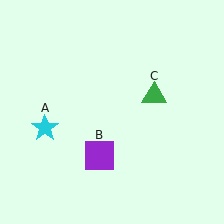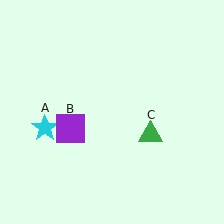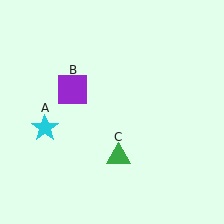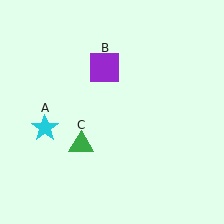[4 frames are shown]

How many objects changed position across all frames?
2 objects changed position: purple square (object B), green triangle (object C).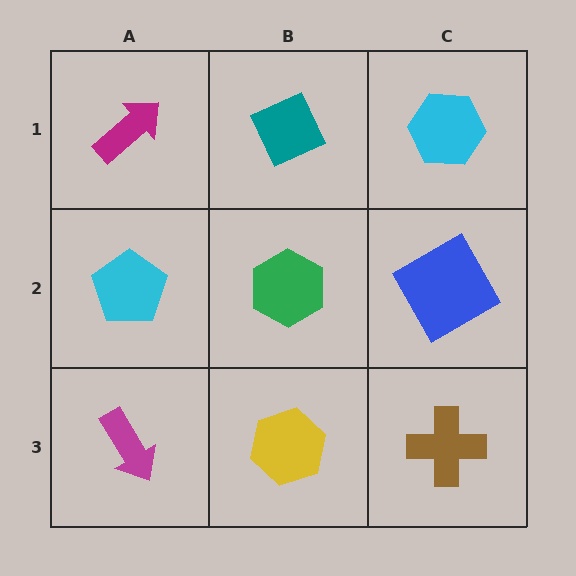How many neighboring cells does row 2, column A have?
3.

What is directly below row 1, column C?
A blue square.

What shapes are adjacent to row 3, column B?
A green hexagon (row 2, column B), a magenta arrow (row 3, column A), a brown cross (row 3, column C).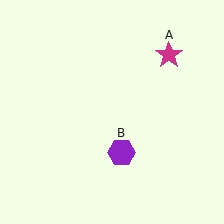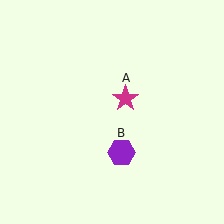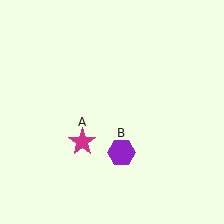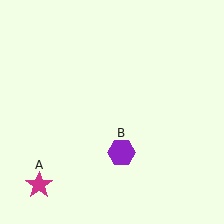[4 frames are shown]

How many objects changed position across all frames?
1 object changed position: magenta star (object A).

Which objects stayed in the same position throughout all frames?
Purple hexagon (object B) remained stationary.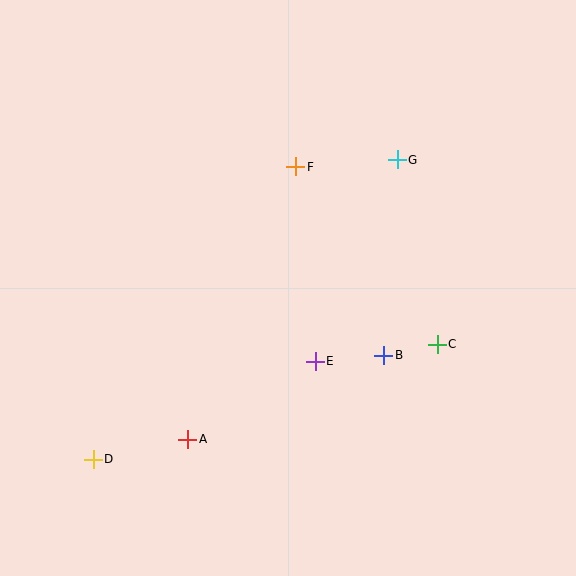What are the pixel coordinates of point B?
Point B is at (384, 355).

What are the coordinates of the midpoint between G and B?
The midpoint between G and B is at (391, 257).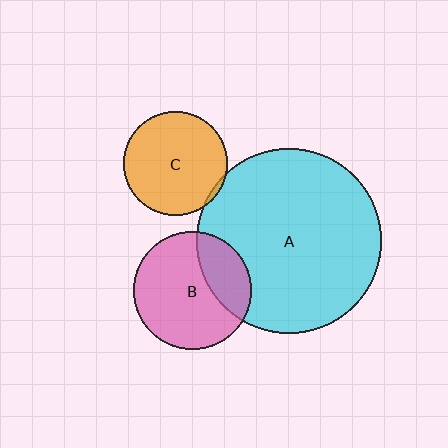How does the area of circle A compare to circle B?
Approximately 2.4 times.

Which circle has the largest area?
Circle A (cyan).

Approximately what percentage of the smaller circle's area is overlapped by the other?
Approximately 5%.